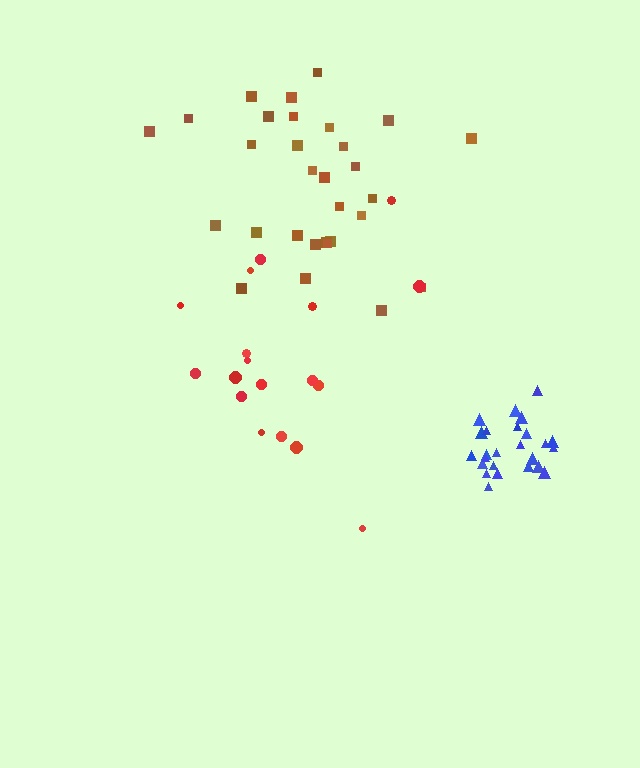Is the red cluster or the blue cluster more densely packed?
Blue.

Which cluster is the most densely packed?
Blue.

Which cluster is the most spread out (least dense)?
Red.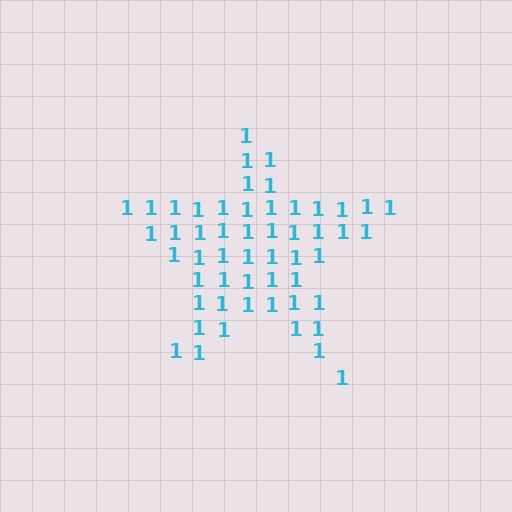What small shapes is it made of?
It is made of small digit 1's.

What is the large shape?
The large shape is a star.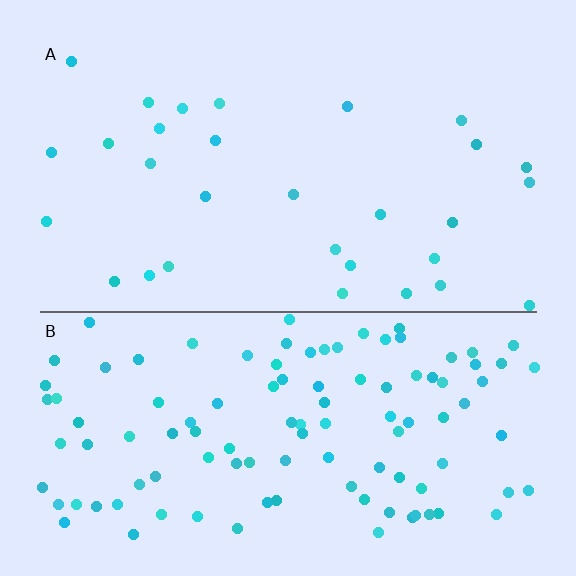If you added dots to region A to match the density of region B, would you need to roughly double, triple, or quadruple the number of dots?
Approximately quadruple.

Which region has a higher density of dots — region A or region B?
B (the bottom).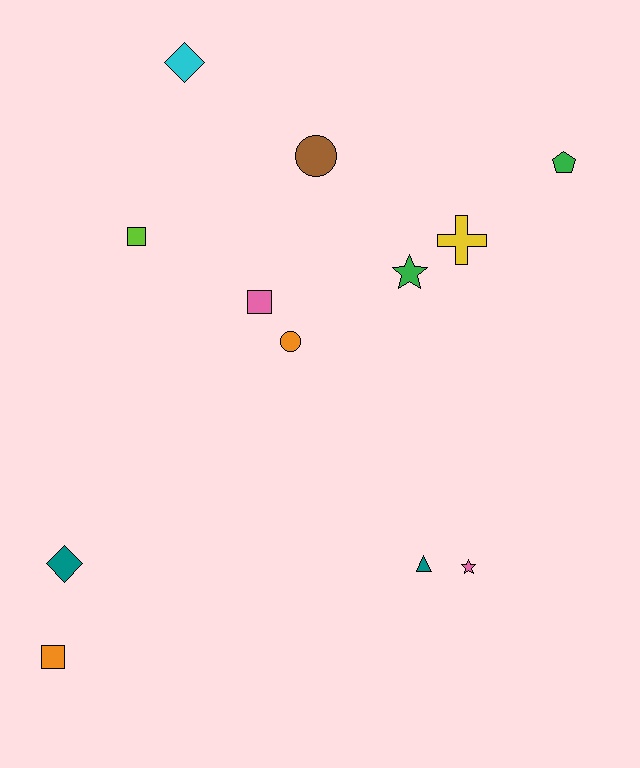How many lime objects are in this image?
There is 1 lime object.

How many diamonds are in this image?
There are 2 diamonds.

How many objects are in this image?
There are 12 objects.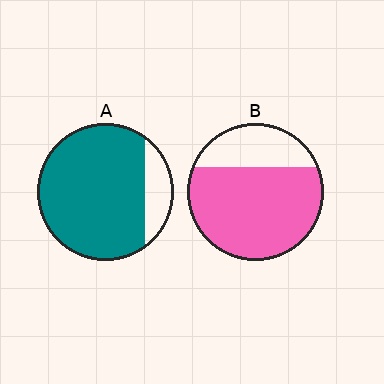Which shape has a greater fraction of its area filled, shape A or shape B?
Shape A.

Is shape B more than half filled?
Yes.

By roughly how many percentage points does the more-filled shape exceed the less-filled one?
By roughly 10 percentage points (A over B).